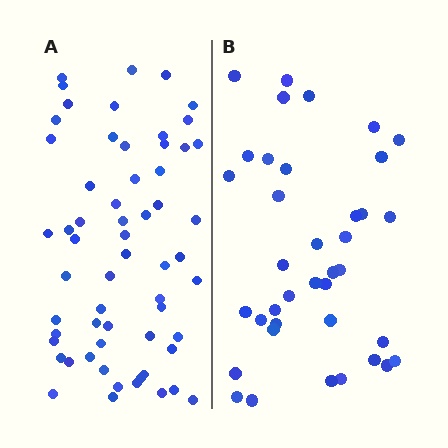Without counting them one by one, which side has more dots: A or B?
Region A (the left region) has more dots.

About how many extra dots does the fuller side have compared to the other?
Region A has approximately 20 more dots than region B.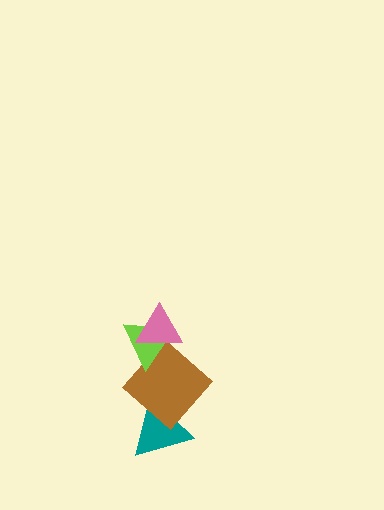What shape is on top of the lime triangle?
The pink triangle is on top of the lime triangle.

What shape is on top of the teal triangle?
The brown diamond is on top of the teal triangle.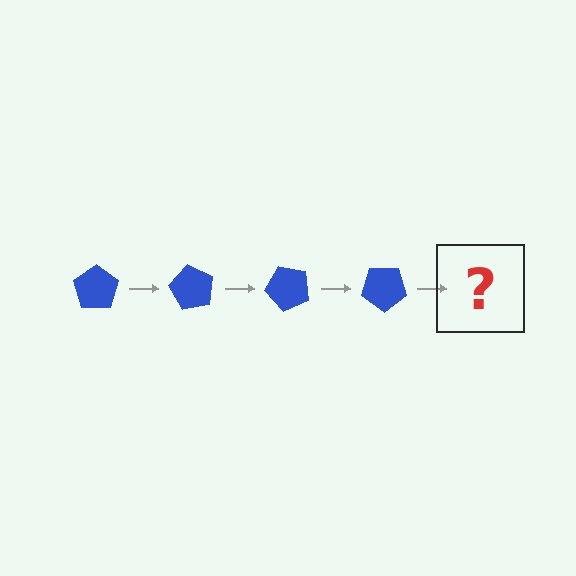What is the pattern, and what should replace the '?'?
The pattern is that the pentagon rotates 60 degrees each step. The '?' should be a blue pentagon rotated 240 degrees.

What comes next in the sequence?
The next element should be a blue pentagon rotated 240 degrees.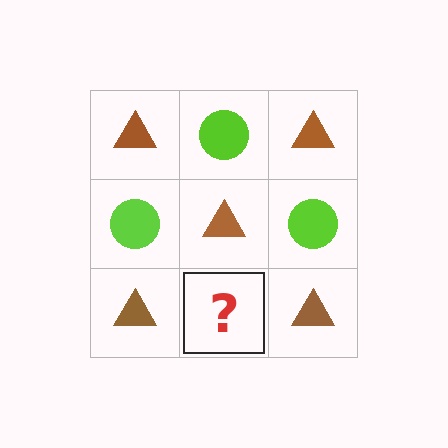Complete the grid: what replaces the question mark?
The question mark should be replaced with a lime circle.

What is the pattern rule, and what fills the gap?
The rule is that it alternates brown triangle and lime circle in a checkerboard pattern. The gap should be filled with a lime circle.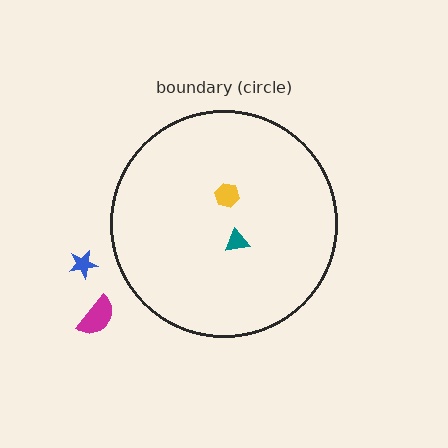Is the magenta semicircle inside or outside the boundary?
Outside.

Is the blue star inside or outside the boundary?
Outside.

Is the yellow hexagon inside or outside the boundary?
Inside.